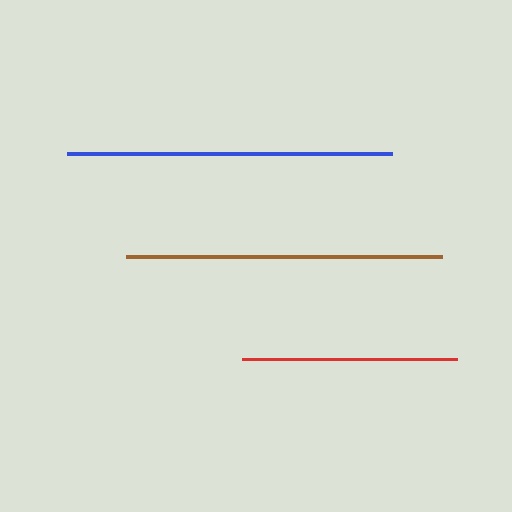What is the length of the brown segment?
The brown segment is approximately 316 pixels long.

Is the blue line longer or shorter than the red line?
The blue line is longer than the red line.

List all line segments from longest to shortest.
From longest to shortest: blue, brown, red.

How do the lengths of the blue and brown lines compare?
The blue and brown lines are approximately the same length.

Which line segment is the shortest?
The red line is the shortest at approximately 216 pixels.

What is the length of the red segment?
The red segment is approximately 216 pixels long.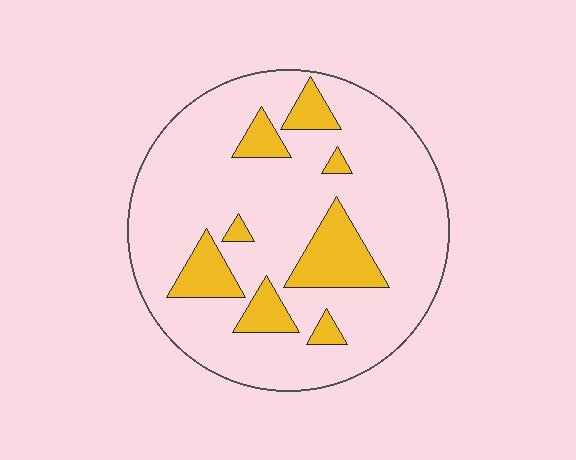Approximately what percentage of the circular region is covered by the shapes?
Approximately 20%.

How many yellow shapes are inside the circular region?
8.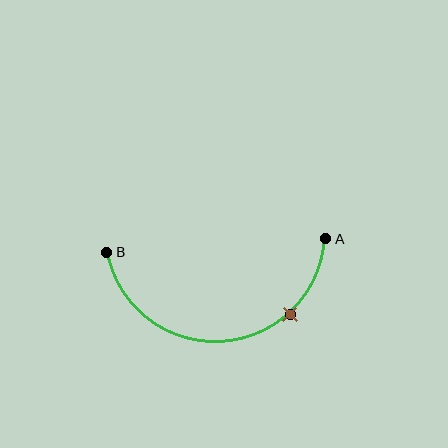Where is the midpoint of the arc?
The arc midpoint is the point on the curve farthest from the straight line joining A and B. It sits below that line.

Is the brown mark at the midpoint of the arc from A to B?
No. The brown mark lies on the arc but is closer to endpoint A. The arc midpoint would be at the point on the curve equidistant along the arc from both A and B.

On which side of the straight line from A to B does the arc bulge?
The arc bulges below the straight line connecting A and B.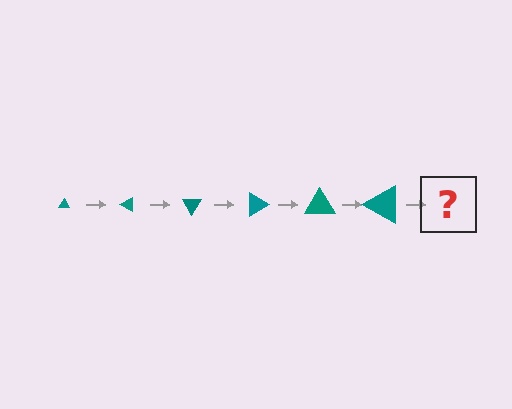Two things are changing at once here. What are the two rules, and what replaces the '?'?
The two rules are that the triangle grows larger each step and it rotates 30 degrees each step. The '?' should be a triangle, larger than the previous one and rotated 180 degrees from the start.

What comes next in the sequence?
The next element should be a triangle, larger than the previous one and rotated 180 degrees from the start.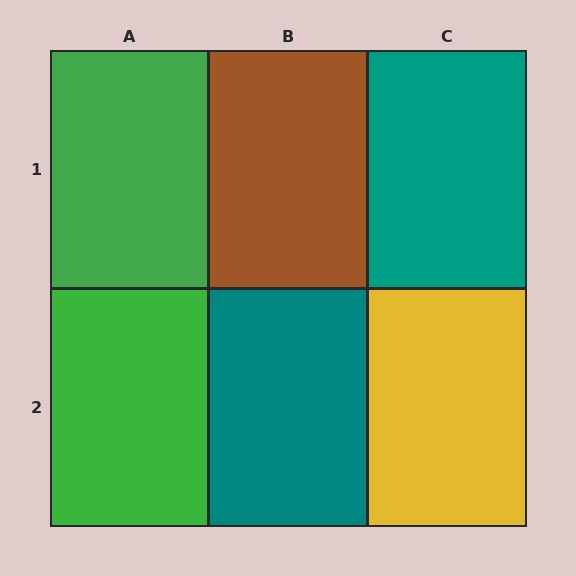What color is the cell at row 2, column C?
Yellow.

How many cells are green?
2 cells are green.